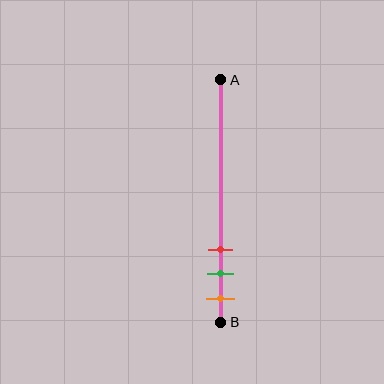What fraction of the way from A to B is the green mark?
The green mark is approximately 80% (0.8) of the way from A to B.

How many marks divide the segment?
There are 3 marks dividing the segment.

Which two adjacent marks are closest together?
The green and orange marks are the closest adjacent pair.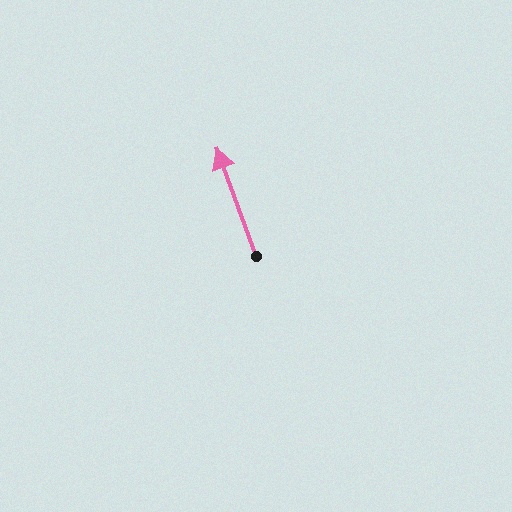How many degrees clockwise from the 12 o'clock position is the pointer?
Approximately 340 degrees.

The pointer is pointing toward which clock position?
Roughly 11 o'clock.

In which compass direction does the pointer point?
North.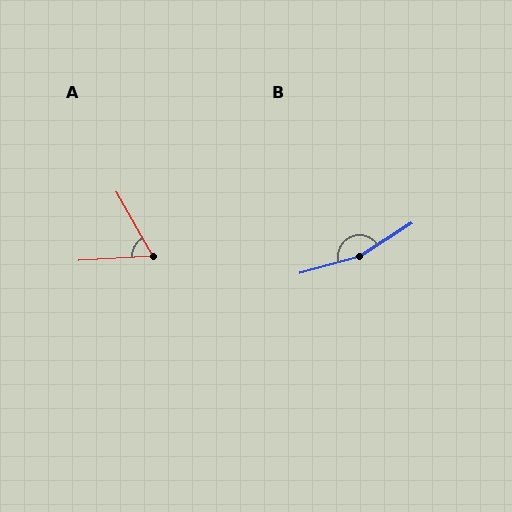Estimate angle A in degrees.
Approximately 64 degrees.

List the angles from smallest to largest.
A (64°), B (163°).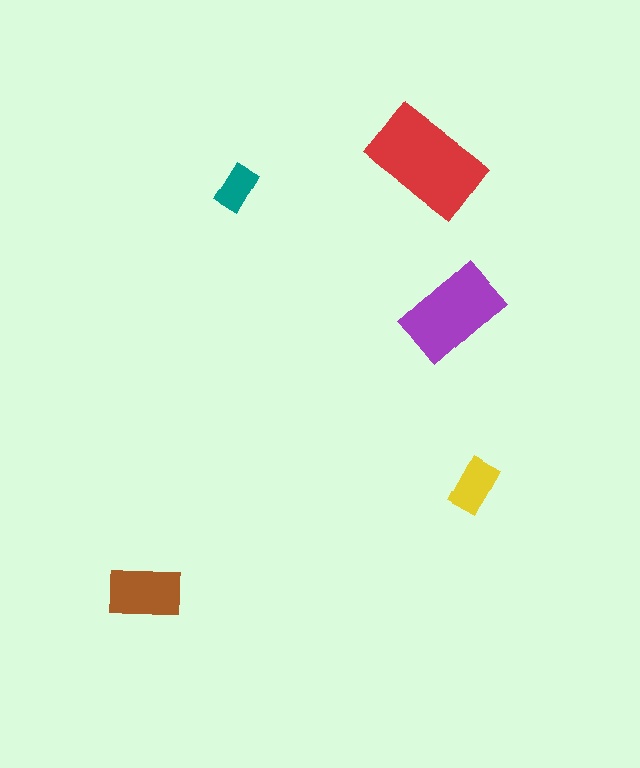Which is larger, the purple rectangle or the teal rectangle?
The purple one.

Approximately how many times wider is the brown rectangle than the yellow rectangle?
About 1.5 times wider.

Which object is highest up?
The red rectangle is topmost.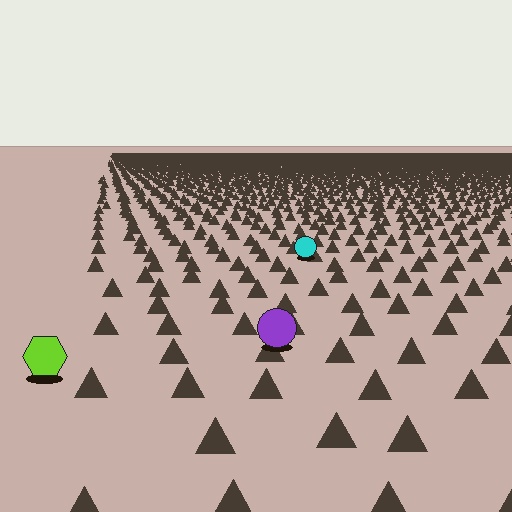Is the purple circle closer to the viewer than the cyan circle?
Yes. The purple circle is closer — you can tell from the texture gradient: the ground texture is coarser near it.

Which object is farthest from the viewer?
The cyan circle is farthest from the viewer. It appears smaller and the ground texture around it is denser.